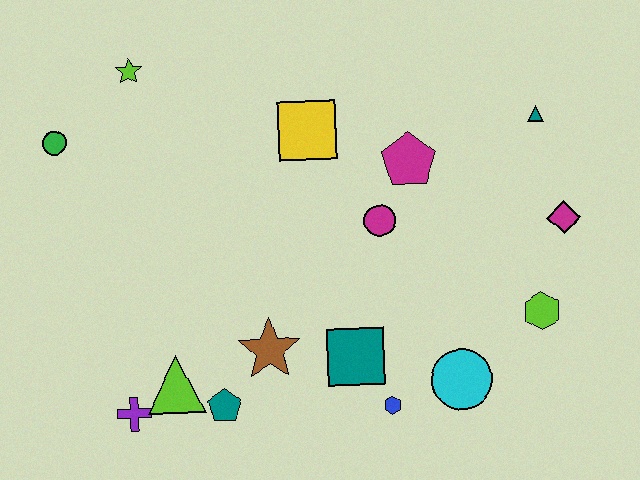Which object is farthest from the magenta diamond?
The green circle is farthest from the magenta diamond.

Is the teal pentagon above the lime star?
No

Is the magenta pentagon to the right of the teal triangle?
No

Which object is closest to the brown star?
The teal pentagon is closest to the brown star.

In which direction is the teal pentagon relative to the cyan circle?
The teal pentagon is to the left of the cyan circle.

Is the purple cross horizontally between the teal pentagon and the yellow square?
No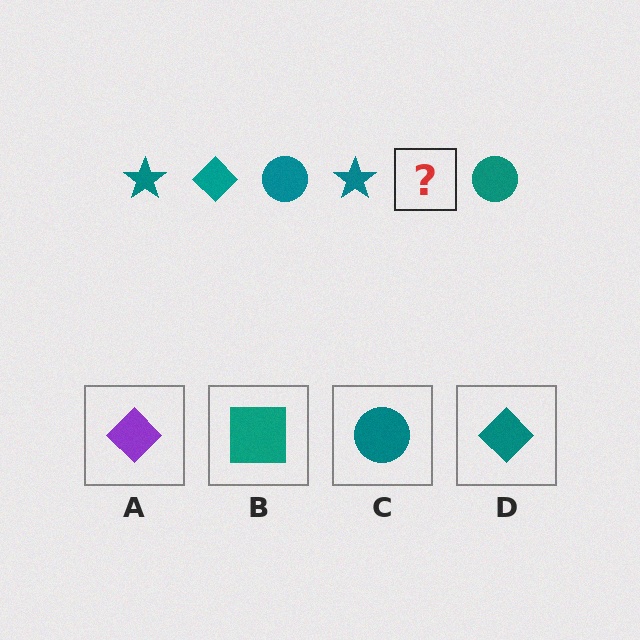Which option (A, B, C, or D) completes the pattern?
D.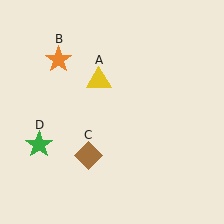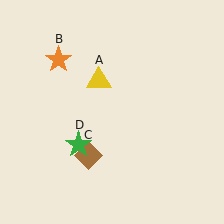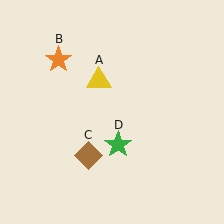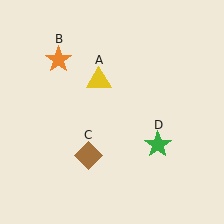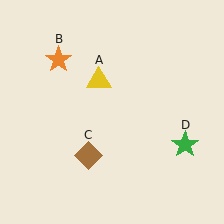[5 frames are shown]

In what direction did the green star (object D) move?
The green star (object D) moved right.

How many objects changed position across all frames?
1 object changed position: green star (object D).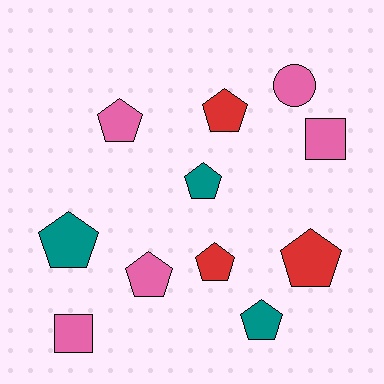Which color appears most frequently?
Pink, with 5 objects.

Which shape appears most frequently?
Pentagon, with 8 objects.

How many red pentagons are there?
There are 3 red pentagons.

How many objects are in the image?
There are 11 objects.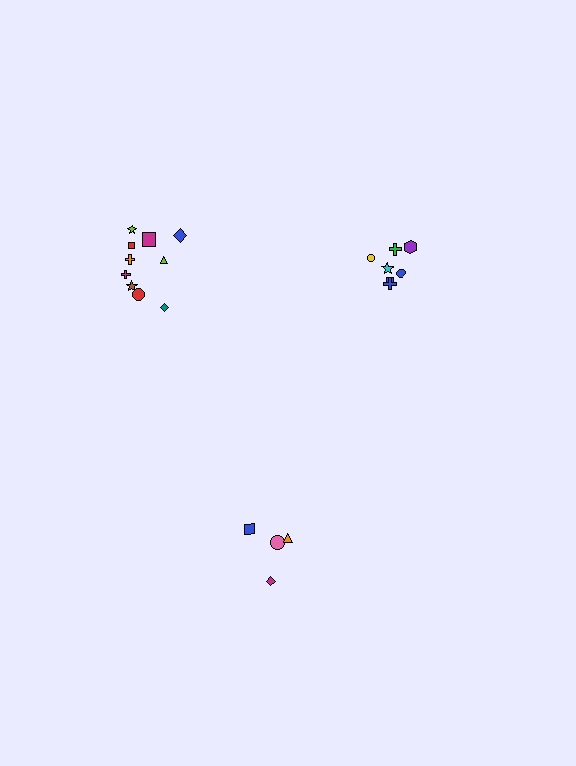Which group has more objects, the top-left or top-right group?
The top-left group.